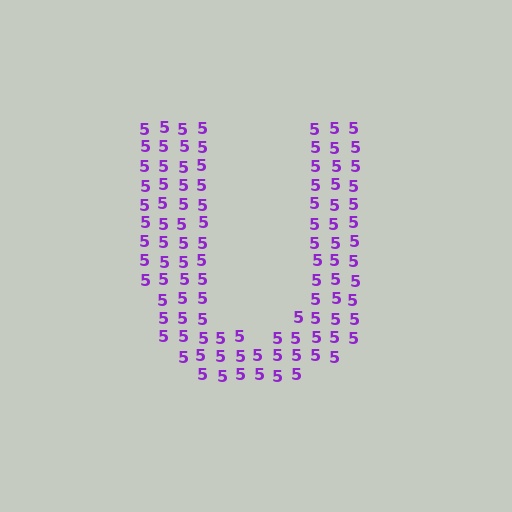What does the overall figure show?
The overall figure shows the letter U.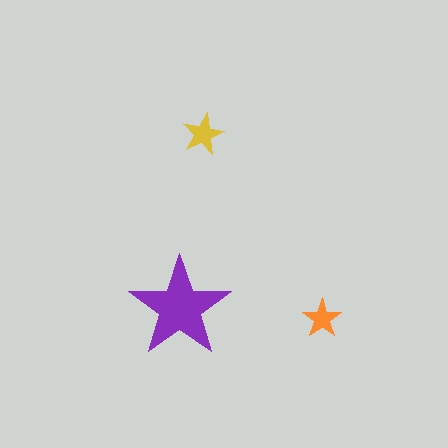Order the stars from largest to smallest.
the purple one, the yellow one, the orange one.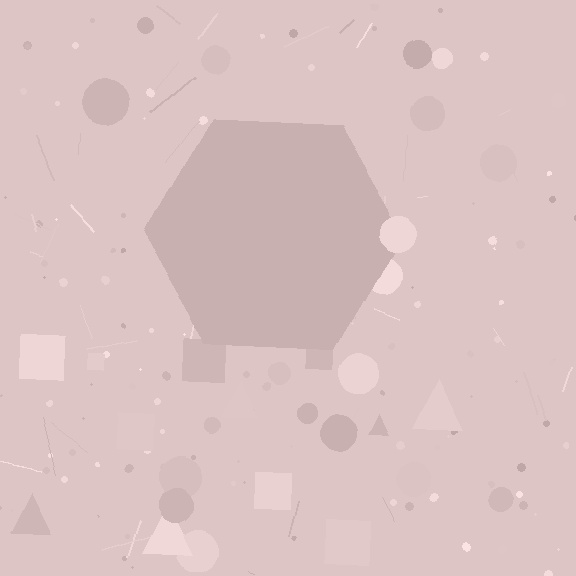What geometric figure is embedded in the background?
A hexagon is embedded in the background.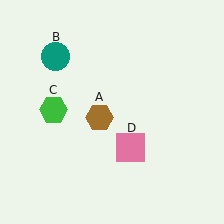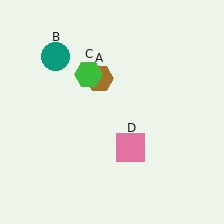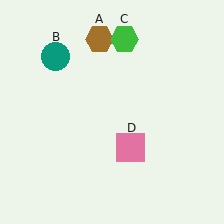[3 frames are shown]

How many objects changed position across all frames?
2 objects changed position: brown hexagon (object A), green hexagon (object C).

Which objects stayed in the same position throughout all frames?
Teal circle (object B) and pink square (object D) remained stationary.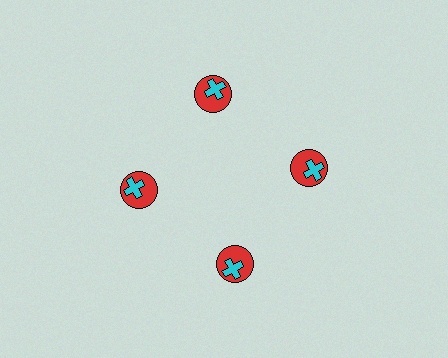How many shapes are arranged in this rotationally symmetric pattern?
There are 8 shapes, arranged in 4 groups of 2.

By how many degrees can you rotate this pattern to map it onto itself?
The pattern maps onto itself every 90 degrees of rotation.